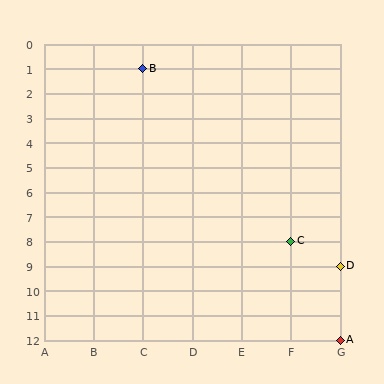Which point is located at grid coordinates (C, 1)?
Point B is at (C, 1).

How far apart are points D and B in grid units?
Points D and B are 4 columns and 8 rows apart (about 8.9 grid units diagonally).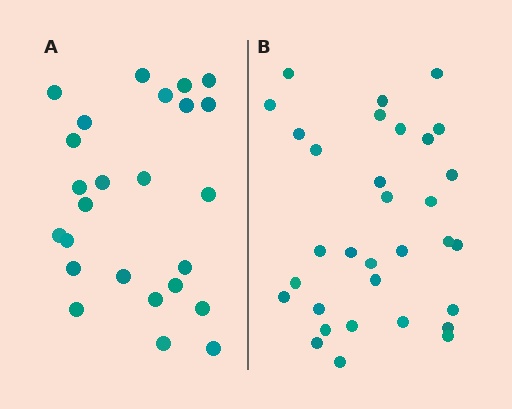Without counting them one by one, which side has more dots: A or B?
Region B (the right region) has more dots.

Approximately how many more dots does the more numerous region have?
Region B has roughly 8 or so more dots than region A.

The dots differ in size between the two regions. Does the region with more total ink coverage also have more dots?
No. Region A has more total ink coverage because its dots are larger, but region B actually contains more individual dots. Total area can be misleading — the number of items is what matters here.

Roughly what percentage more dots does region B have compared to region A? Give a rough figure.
About 30% more.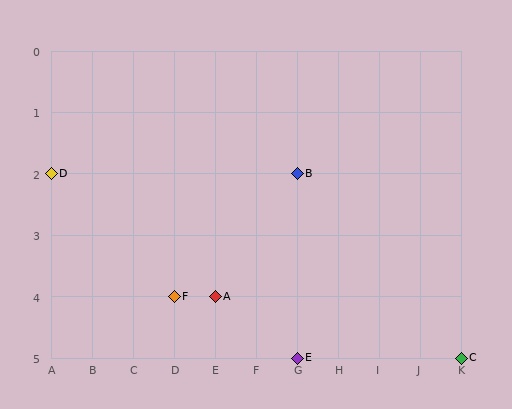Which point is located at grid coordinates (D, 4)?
Point F is at (D, 4).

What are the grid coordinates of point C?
Point C is at grid coordinates (K, 5).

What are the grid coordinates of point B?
Point B is at grid coordinates (G, 2).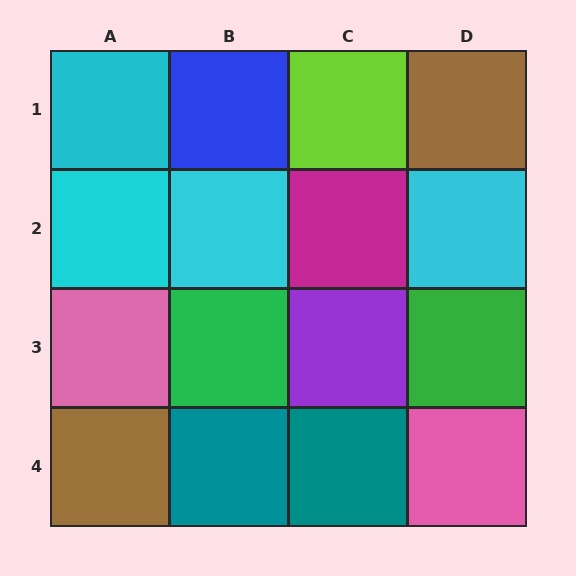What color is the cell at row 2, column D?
Cyan.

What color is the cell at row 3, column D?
Green.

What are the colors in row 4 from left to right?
Brown, teal, teal, pink.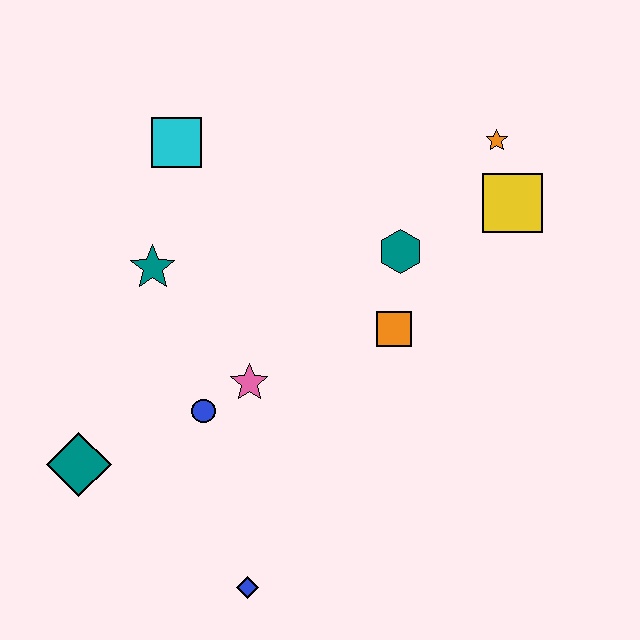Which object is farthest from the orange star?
The teal diamond is farthest from the orange star.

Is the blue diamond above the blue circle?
No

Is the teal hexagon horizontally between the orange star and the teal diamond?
Yes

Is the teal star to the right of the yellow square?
No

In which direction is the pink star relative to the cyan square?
The pink star is below the cyan square.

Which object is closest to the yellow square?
The orange star is closest to the yellow square.